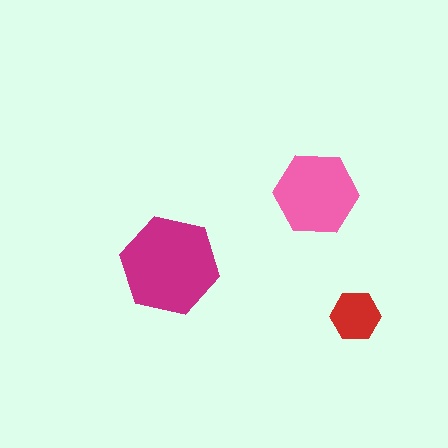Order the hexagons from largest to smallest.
the magenta one, the pink one, the red one.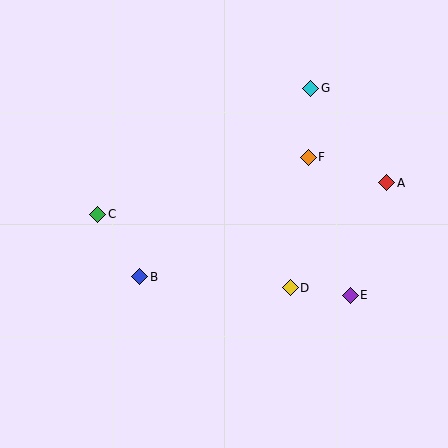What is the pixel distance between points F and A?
The distance between F and A is 82 pixels.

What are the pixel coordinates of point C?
Point C is at (98, 214).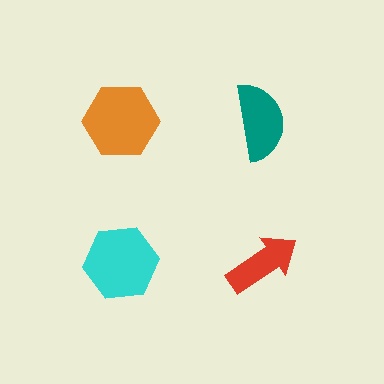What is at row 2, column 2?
A red arrow.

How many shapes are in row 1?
2 shapes.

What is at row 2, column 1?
A cyan hexagon.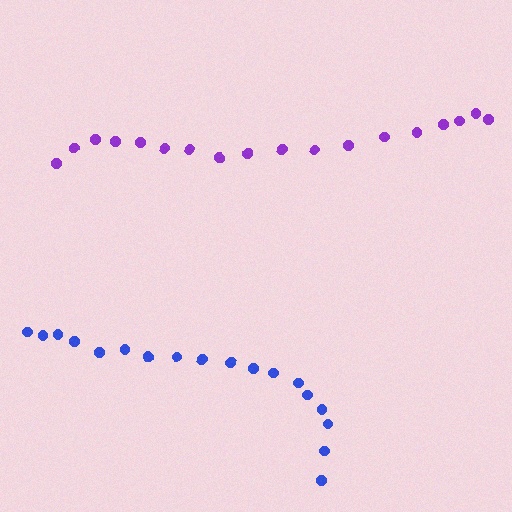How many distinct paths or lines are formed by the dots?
There are 2 distinct paths.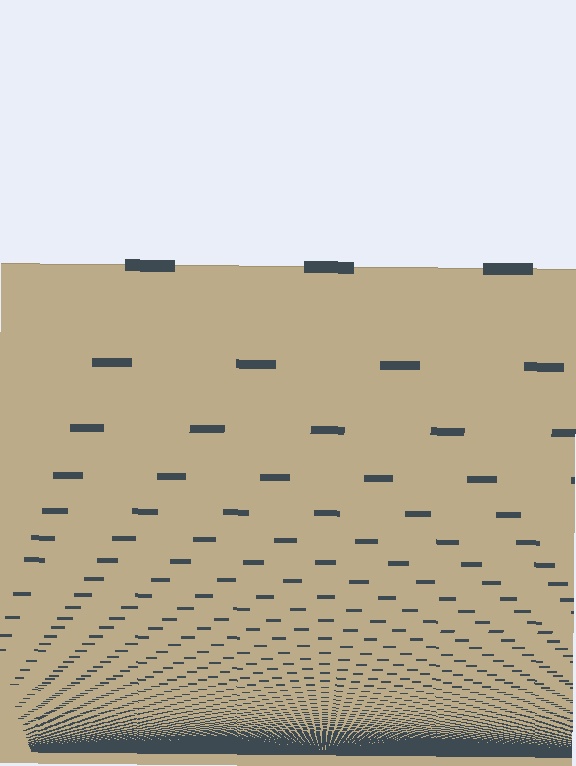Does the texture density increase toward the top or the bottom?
Density increases toward the bottom.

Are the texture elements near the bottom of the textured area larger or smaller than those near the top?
Smaller. The gradient is inverted — elements near the bottom are smaller and denser.